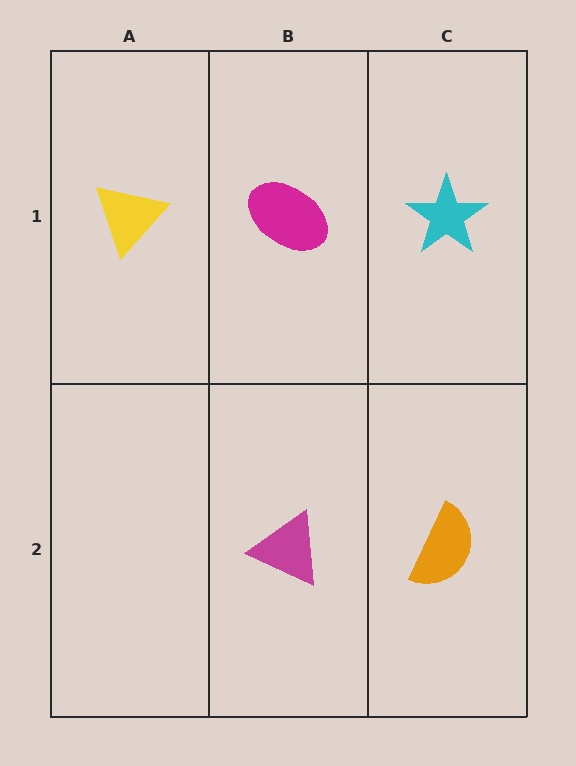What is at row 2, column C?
An orange semicircle.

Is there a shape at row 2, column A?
No, that cell is empty.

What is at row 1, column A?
A yellow triangle.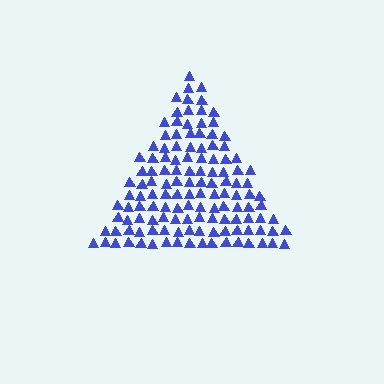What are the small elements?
The small elements are triangles.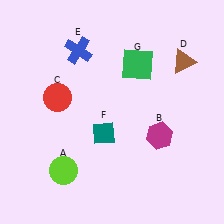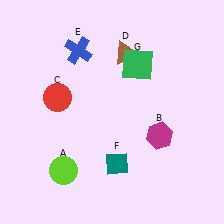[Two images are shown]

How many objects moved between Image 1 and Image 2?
2 objects moved between the two images.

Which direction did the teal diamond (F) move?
The teal diamond (F) moved down.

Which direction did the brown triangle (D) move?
The brown triangle (D) moved left.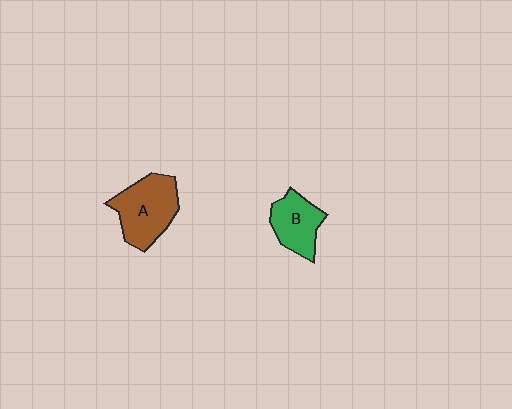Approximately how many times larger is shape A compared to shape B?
Approximately 1.4 times.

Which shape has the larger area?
Shape A (brown).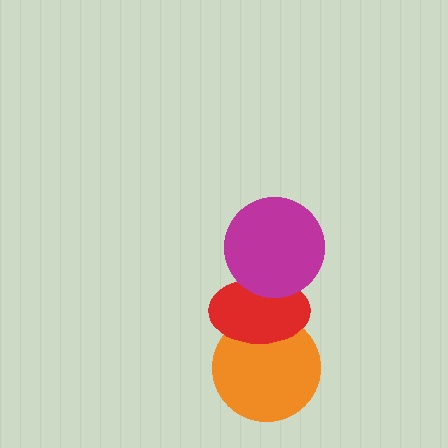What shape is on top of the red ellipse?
The magenta circle is on top of the red ellipse.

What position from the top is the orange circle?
The orange circle is 3rd from the top.